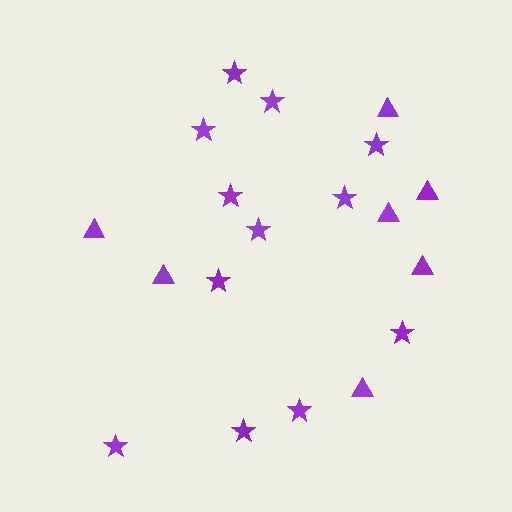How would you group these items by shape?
There are 2 groups: one group of triangles (7) and one group of stars (12).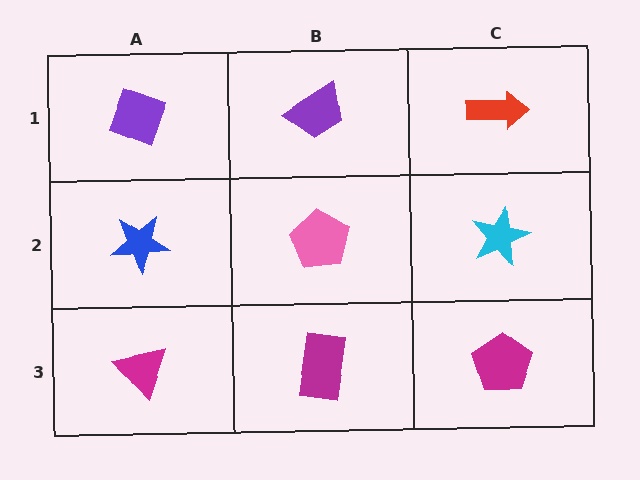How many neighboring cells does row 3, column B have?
3.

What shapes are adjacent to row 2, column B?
A purple trapezoid (row 1, column B), a magenta rectangle (row 3, column B), a blue star (row 2, column A), a cyan star (row 2, column C).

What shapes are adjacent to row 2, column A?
A purple diamond (row 1, column A), a magenta triangle (row 3, column A), a pink pentagon (row 2, column B).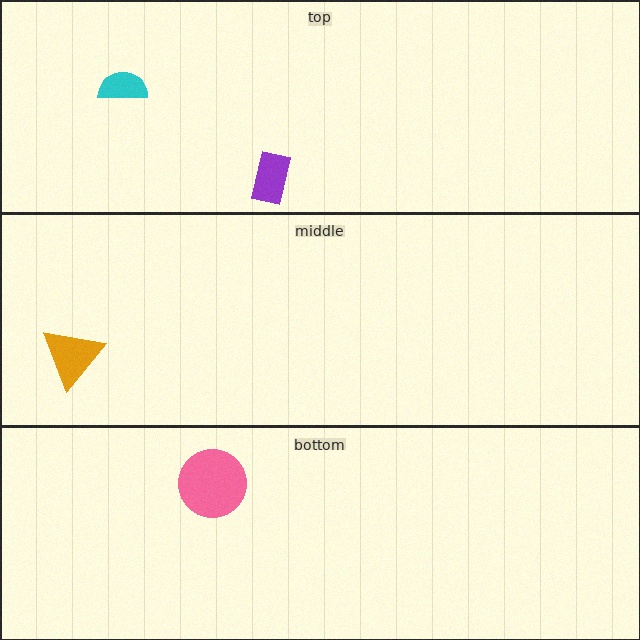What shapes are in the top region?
The purple rectangle, the cyan semicircle.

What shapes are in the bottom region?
The pink circle.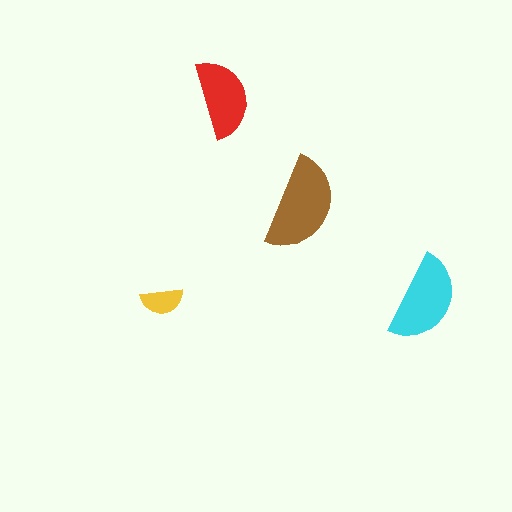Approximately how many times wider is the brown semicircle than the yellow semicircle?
About 2 times wider.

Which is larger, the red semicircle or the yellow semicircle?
The red one.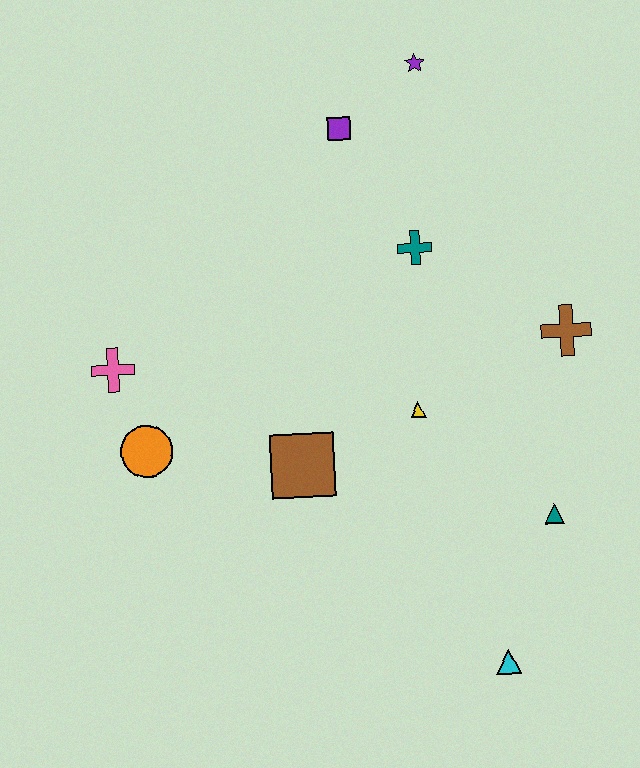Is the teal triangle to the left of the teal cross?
No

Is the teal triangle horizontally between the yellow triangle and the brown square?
No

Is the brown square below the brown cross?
Yes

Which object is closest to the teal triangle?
The cyan triangle is closest to the teal triangle.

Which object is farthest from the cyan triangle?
The purple star is farthest from the cyan triangle.